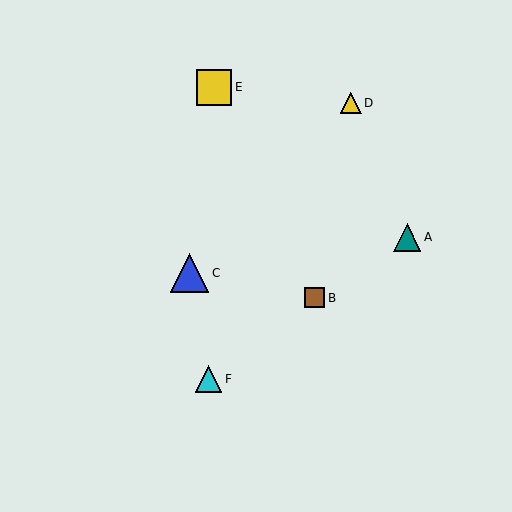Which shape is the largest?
The blue triangle (labeled C) is the largest.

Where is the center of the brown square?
The center of the brown square is at (315, 298).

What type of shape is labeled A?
Shape A is a teal triangle.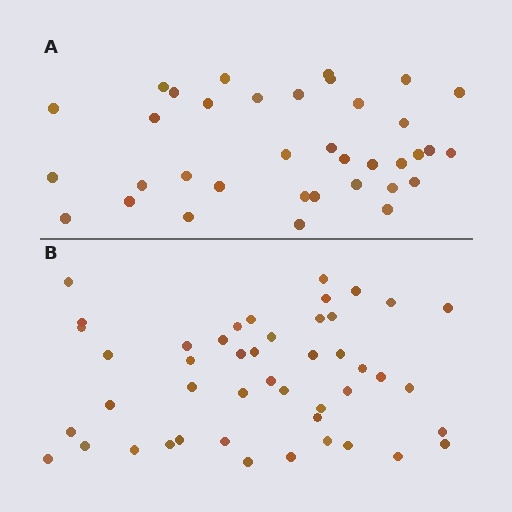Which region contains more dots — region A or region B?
Region B (the bottom region) has more dots.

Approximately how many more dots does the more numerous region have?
Region B has roughly 10 or so more dots than region A.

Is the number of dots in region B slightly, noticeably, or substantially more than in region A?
Region B has noticeably more, but not dramatically so. The ratio is roughly 1.3 to 1.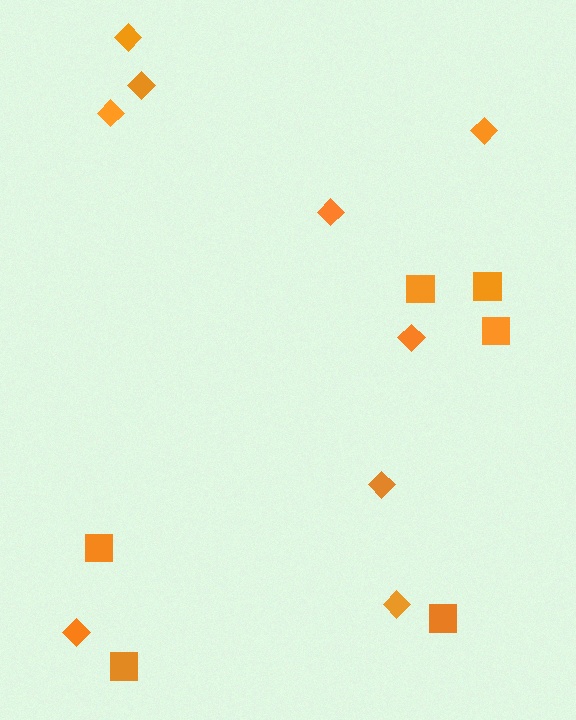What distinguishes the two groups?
There are 2 groups: one group of squares (6) and one group of diamonds (9).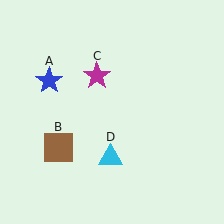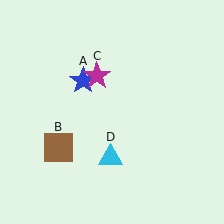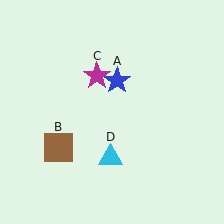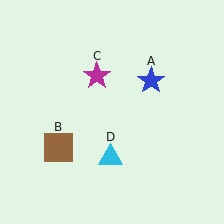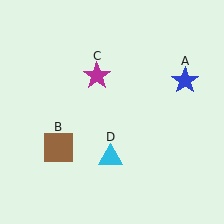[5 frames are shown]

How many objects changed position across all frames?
1 object changed position: blue star (object A).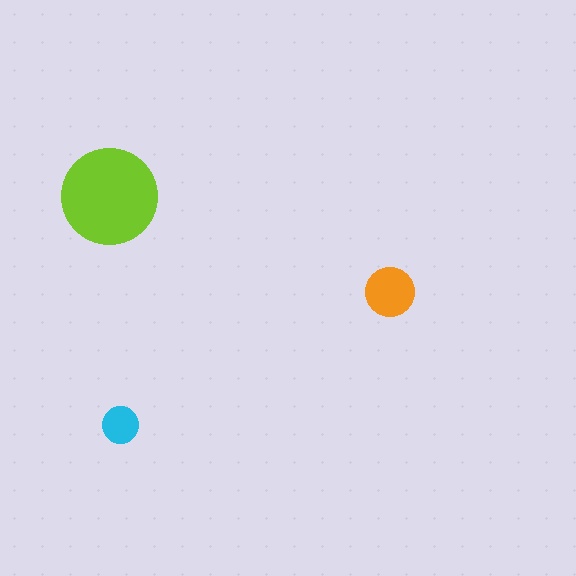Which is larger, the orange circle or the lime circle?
The lime one.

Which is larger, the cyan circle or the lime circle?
The lime one.